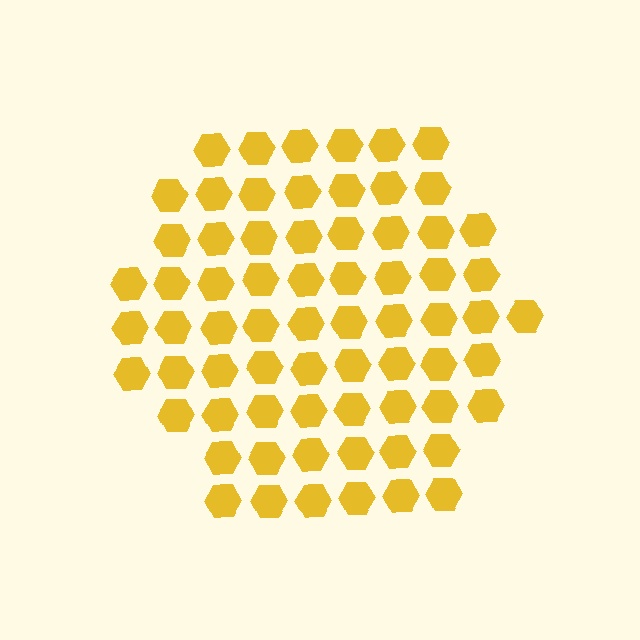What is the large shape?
The large shape is a hexagon.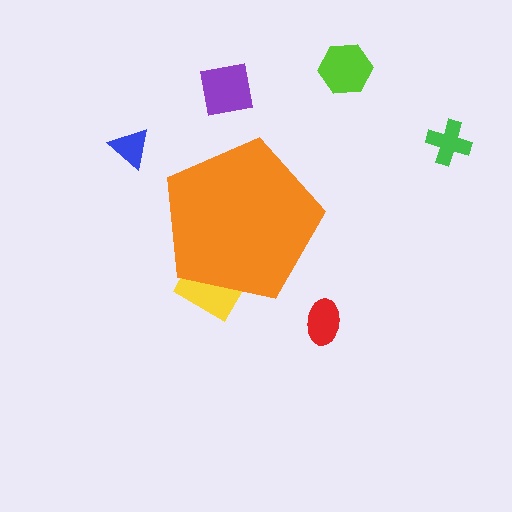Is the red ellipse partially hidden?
No, the red ellipse is fully visible.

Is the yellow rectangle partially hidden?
Yes, the yellow rectangle is partially hidden behind the orange pentagon.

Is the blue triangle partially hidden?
No, the blue triangle is fully visible.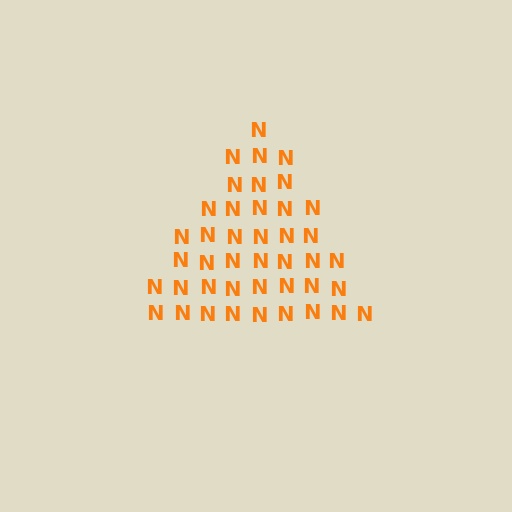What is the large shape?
The large shape is a triangle.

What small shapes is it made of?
It is made of small letter N's.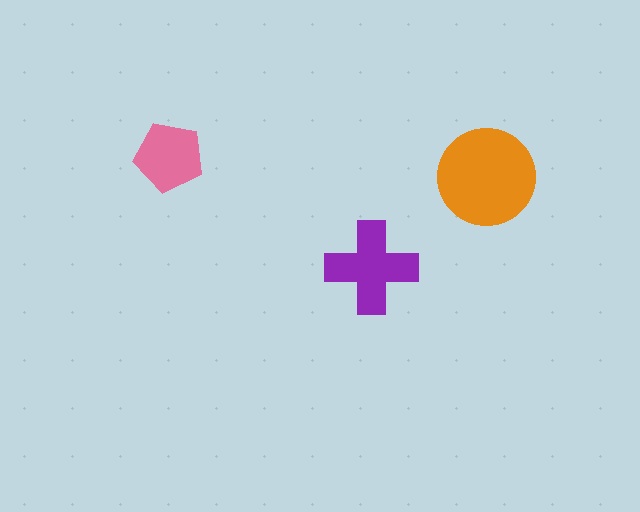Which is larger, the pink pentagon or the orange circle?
The orange circle.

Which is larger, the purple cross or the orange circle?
The orange circle.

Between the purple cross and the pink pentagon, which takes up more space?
The purple cross.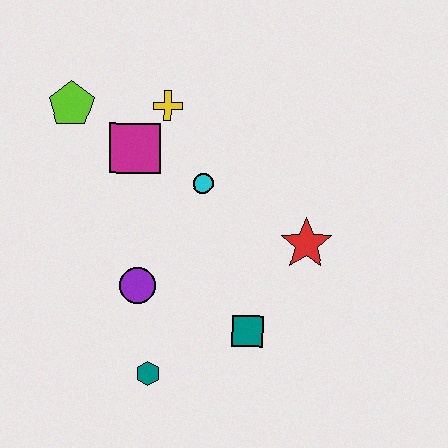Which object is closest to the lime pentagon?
The magenta square is closest to the lime pentagon.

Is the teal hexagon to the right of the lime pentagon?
Yes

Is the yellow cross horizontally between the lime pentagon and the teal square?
Yes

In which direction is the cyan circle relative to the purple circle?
The cyan circle is above the purple circle.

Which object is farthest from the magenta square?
The teal hexagon is farthest from the magenta square.